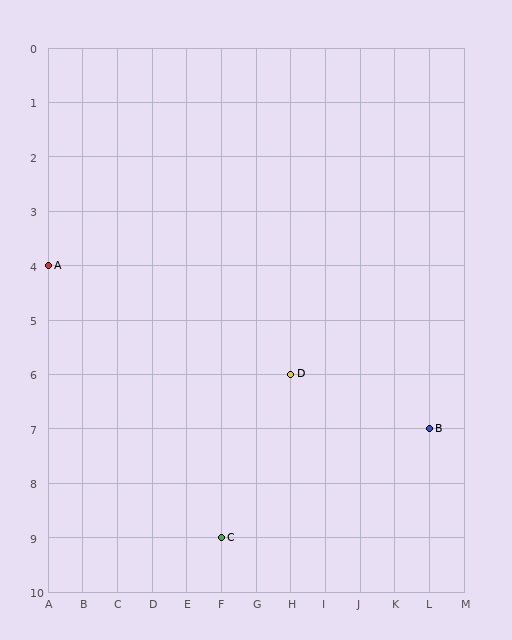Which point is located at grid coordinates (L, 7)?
Point B is at (L, 7).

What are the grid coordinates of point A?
Point A is at grid coordinates (A, 4).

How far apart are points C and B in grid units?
Points C and B are 6 columns and 2 rows apart (about 6.3 grid units diagonally).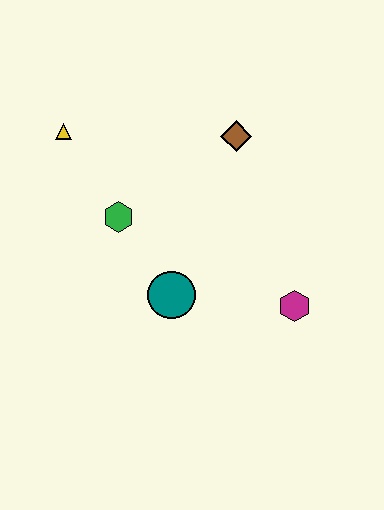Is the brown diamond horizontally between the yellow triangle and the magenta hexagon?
Yes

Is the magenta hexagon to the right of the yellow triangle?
Yes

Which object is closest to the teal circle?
The green hexagon is closest to the teal circle.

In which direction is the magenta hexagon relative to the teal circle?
The magenta hexagon is to the right of the teal circle.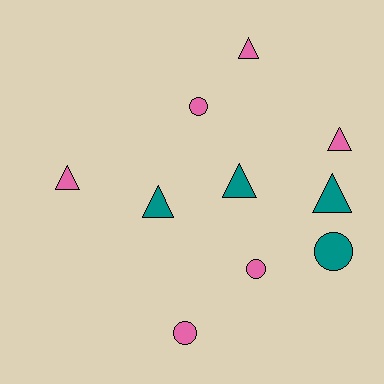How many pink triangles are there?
There are 3 pink triangles.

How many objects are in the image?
There are 10 objects.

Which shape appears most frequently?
Triangle, with 6 objects.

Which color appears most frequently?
Pink, with 6 objects.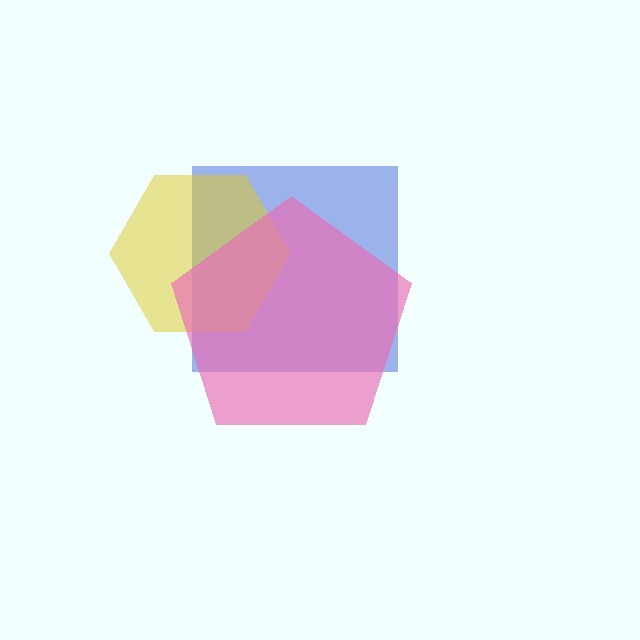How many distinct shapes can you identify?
There are 3 distinct shapes: a blue square, a yellow hexagon, a pink pentagon.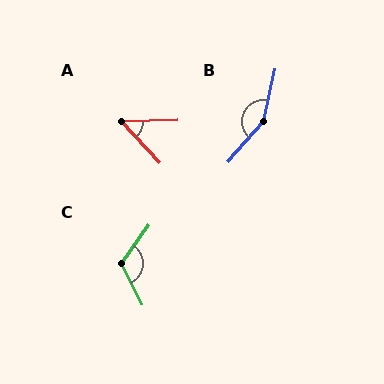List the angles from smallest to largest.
A (49°), C (118°), B (151°).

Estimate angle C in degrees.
Approximately 118 degrees.